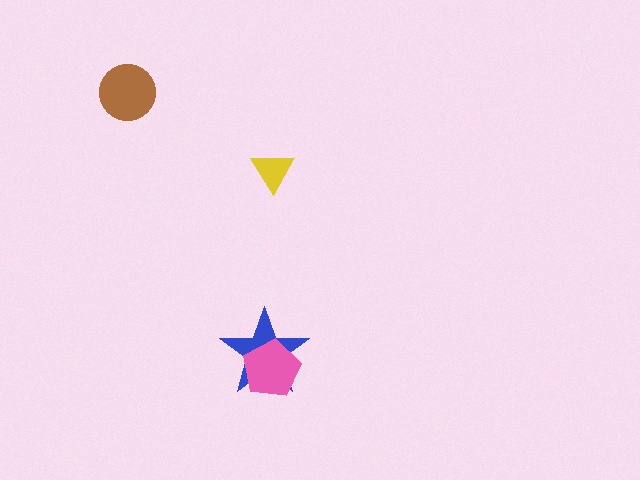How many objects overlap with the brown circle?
0 objects overlap with the brown circle.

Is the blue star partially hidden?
Yes, it is partially covered by another shape.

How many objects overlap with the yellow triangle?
0 objects overlap with the yellow triangle.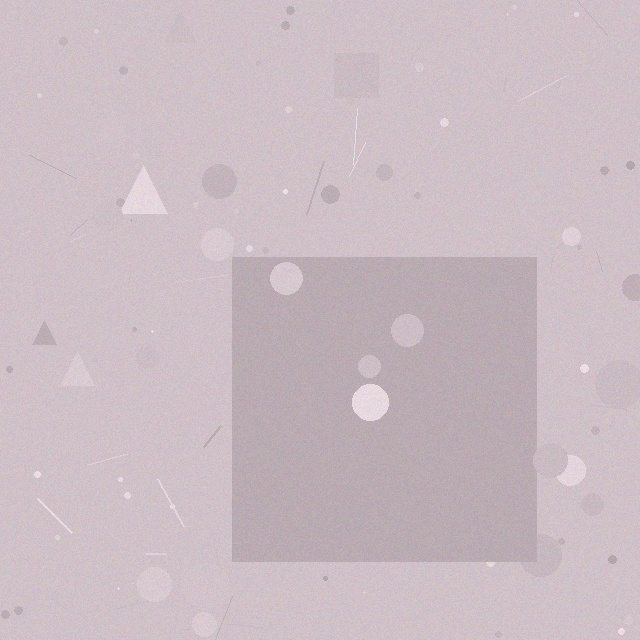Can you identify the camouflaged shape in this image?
The camouflaged shape is a square.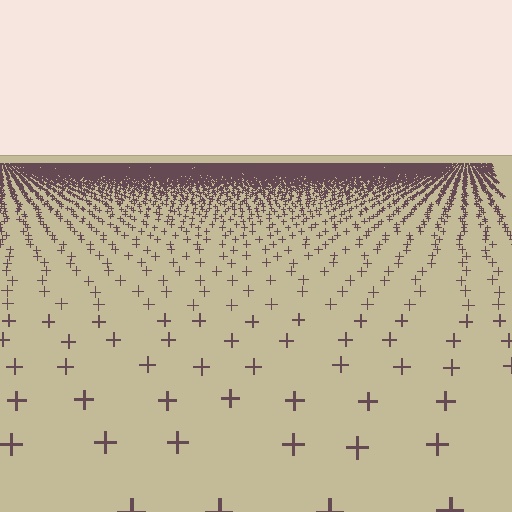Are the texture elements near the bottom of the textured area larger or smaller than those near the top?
Larger. Near the bottom, elements are closer to the viewer and appear at a bigger on-screen size.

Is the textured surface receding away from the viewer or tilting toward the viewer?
The surface is receding away from the viewer. Texture elements get smaller and denser toward the top.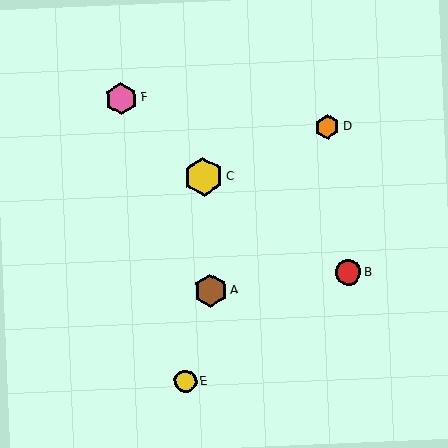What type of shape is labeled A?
Shape A is a brown hexagon.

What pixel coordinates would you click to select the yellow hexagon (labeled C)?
Click at (204, 177) to select the yellow hexagon C.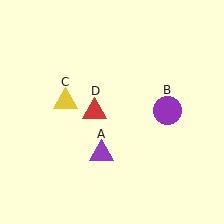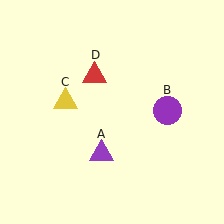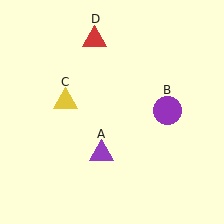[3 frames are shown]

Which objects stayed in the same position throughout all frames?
Purple triangle (object A) and purple circle (object B) and yellow triangle (object C) remained stationary.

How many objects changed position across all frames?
1 object changed position: red triangle (object D).